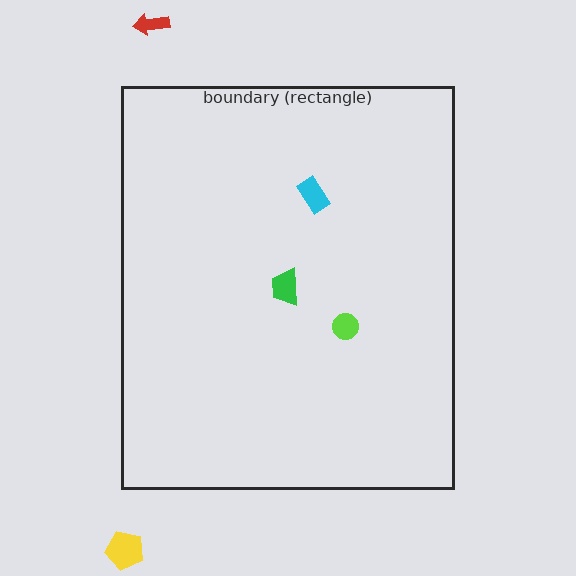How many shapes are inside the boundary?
3 inside, 2 outside.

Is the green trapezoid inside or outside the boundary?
Inside.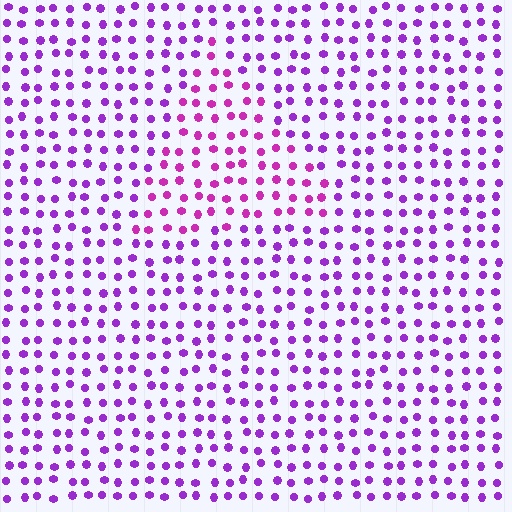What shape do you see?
I see a triangle.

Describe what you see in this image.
The image is filled with small purple elements in a uniform arrangement. A triangle-shaped region is visible where the elements are tinted to a slightly different hue, forming a subtle color boundary.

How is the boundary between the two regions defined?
The boundary is defined purely by a slight shift in hue (about 28 degrees). Spacing, size, and orientation are identical on both sides.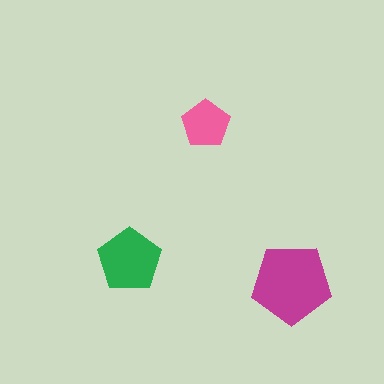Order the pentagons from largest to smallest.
the magenta one, the green one, the pink one.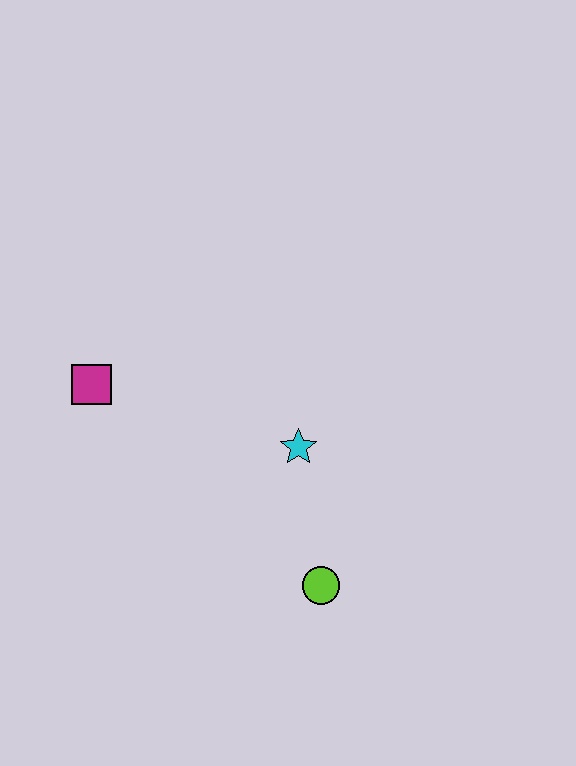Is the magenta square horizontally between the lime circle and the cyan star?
No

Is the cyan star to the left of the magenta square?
No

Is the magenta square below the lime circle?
No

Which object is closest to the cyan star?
The lime circle is closest to the cyan star.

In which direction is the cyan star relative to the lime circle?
The cyan star is above the lime circle.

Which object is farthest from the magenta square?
The lime circle is farthest from the magenta square.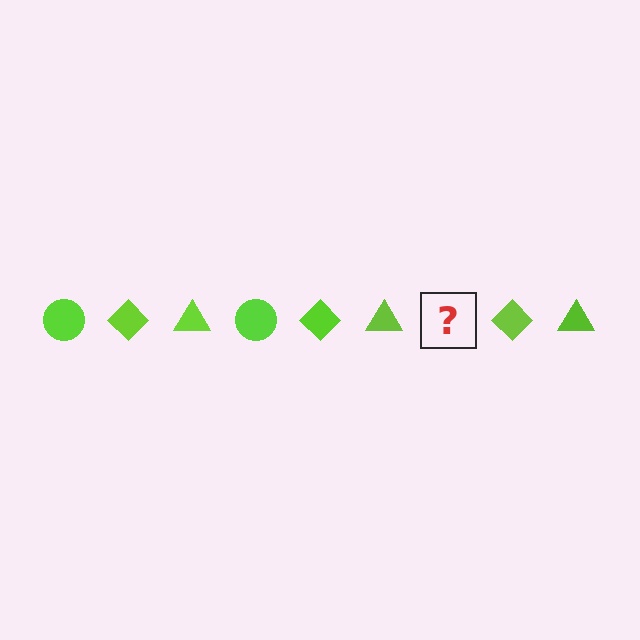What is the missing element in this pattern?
The missing element is a lime circle.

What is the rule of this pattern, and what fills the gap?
The rule is that the pattern cycles through circle, diamond, triangle shapes in lime. The gap should be filled with a lime circle.